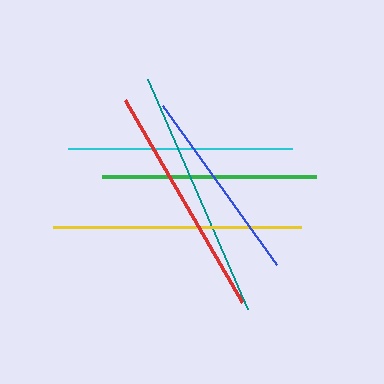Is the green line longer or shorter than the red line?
The red line is longer than the green line.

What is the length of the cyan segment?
The cyan segment is approximately 224 pixels long.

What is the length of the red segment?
The red segment is approximately 234 pixels long.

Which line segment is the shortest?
The blue line is the shortest at approximately 196 pixels.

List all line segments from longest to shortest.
From longest to shortest: teal, yellow, red, cyan, green, blue.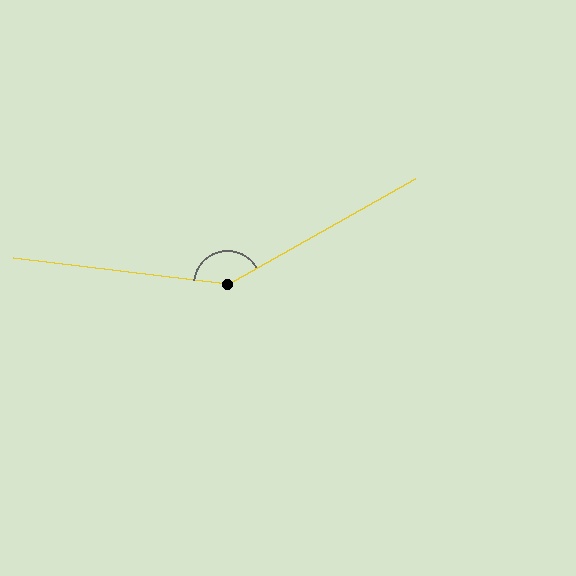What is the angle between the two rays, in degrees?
Approximately 144 degrees.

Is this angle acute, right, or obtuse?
It is obtuse.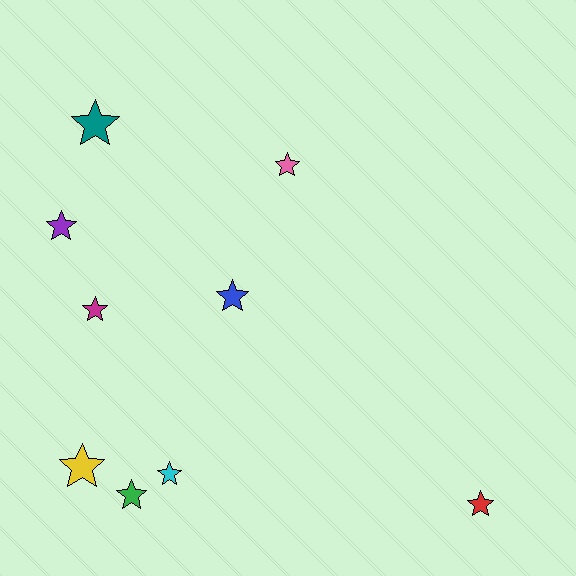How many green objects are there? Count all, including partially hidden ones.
There is 1 green object.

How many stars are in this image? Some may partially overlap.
There are 9 stars.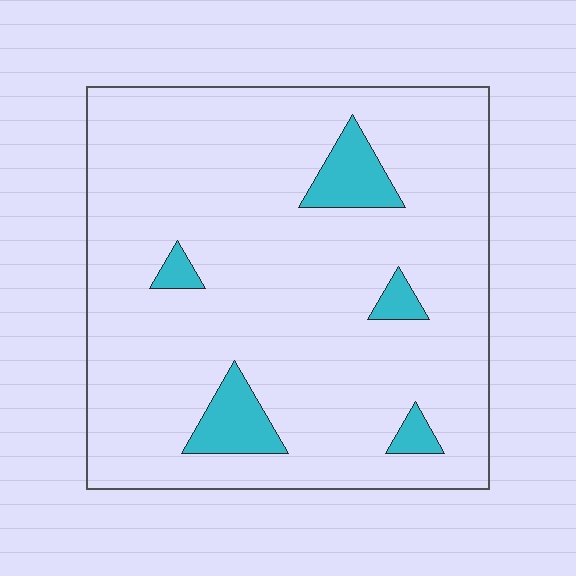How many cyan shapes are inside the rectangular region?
5.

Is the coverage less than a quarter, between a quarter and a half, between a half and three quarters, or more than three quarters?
Less than a quarter.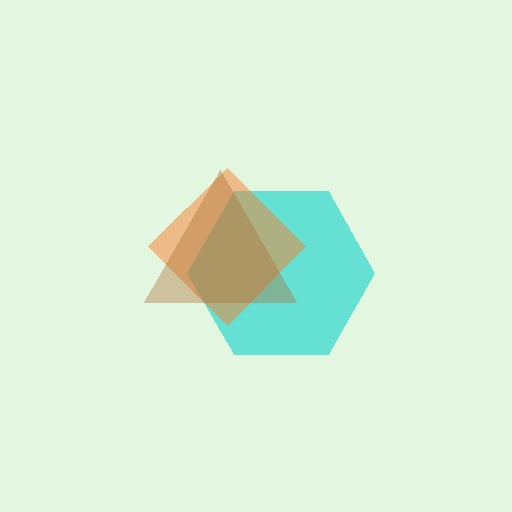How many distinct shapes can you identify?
There are 3 distinct shapes: a cyan hexagon, an orange diamond, a brown triangle.